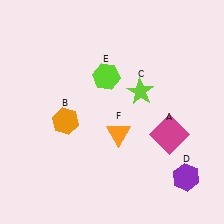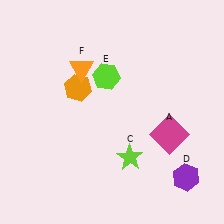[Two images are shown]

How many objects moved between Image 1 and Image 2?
3 objects moved between the two images.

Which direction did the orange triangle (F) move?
The orange triangle (F) moved up.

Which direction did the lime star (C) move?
The lime star (C) moved down.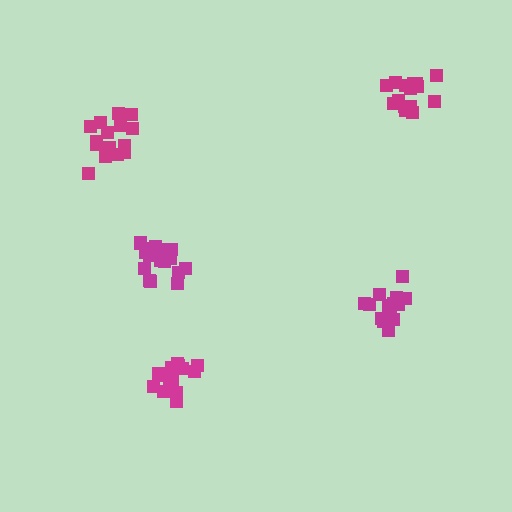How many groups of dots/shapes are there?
There are 5 groups.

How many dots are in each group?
Group 1: 15 dots, Group 2: 19 dots, Group 3: 16 dots, Group 4: 15 dots, Group 5: 15 dots (80 total).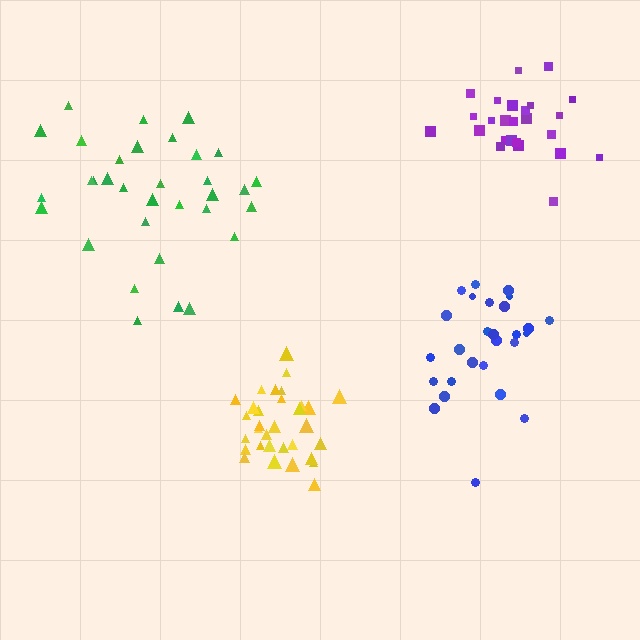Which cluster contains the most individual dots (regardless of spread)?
Yellow (33).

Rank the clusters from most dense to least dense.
yellow, purple, blue, green.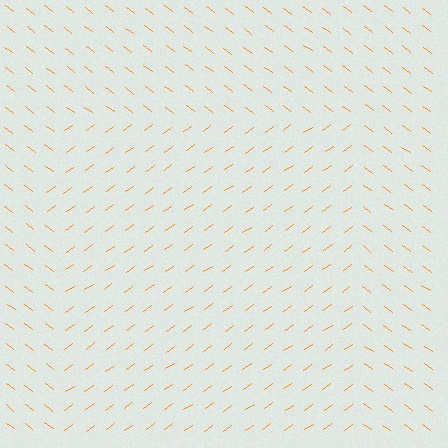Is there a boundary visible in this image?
Yes, there is a texture boundary formed by a change in line orientation.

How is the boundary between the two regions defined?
The boundary is defined purely by a change in line orientation (approximately 72 degrees difference). All lines are the same color and thickness.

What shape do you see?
I see a rectangle.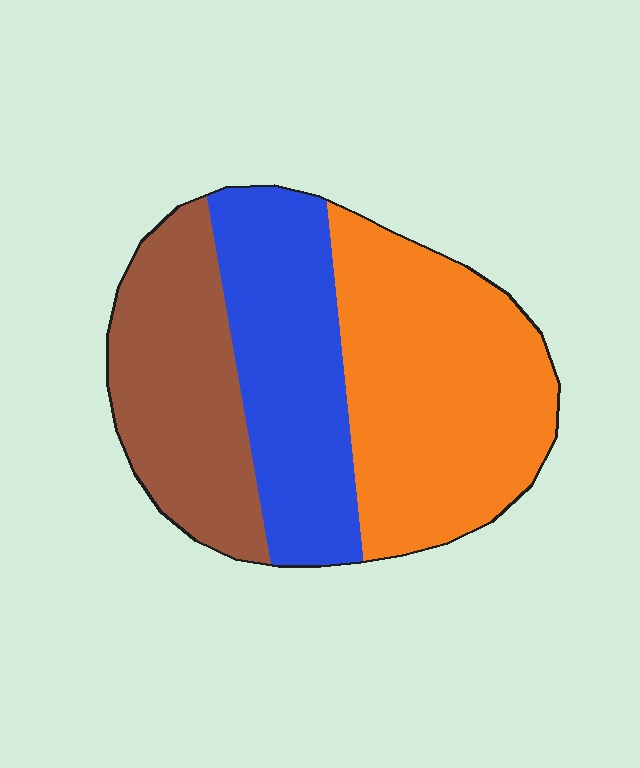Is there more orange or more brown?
Orange.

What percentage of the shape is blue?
Blue covers 30% of the shape.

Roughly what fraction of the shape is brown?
Brown takes up between a sixth and a third of the shape.